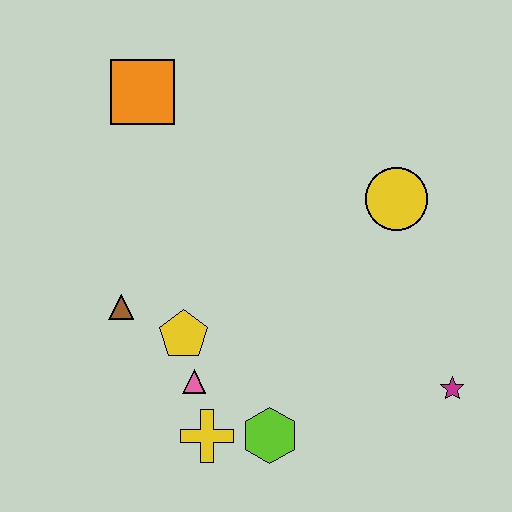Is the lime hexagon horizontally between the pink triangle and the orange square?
No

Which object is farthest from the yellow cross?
The orange square is farthest from the yellow cross.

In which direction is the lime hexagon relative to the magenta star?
The lime hexagon is to the left of the magenta star.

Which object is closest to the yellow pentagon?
The pink triangle is closest to the yellow pentagon.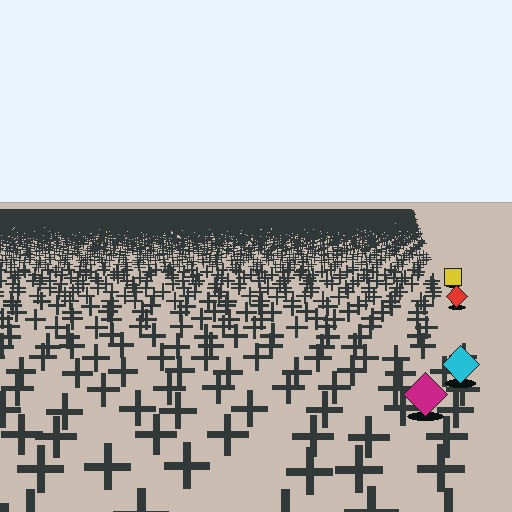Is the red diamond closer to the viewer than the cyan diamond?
No. The cyan diamond is closer — you can tell from the texture gradient: the ground texture is coarser near it.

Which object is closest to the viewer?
The magenta diamond is closest. The texture marks near it are larger and more spread out.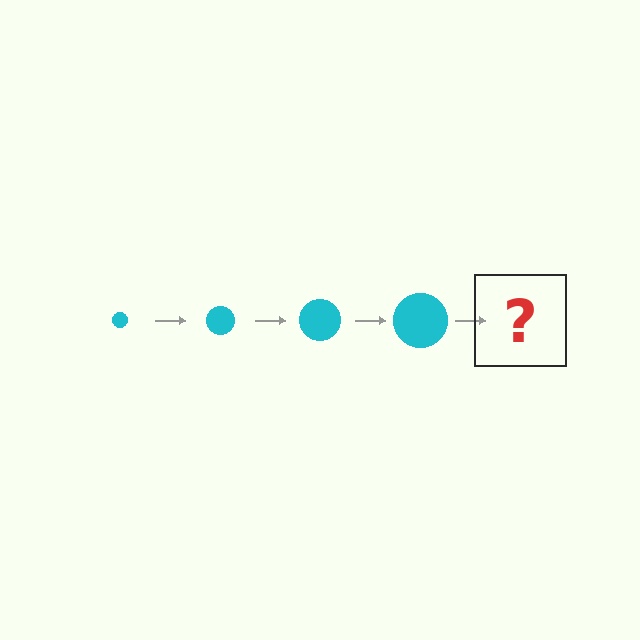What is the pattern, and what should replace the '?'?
The pattern is that the circle gets progressively larger each step. The '?' should be a cyan circle, larger than the previous one.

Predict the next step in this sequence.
The next step is a cyan circle, larger than the previous one.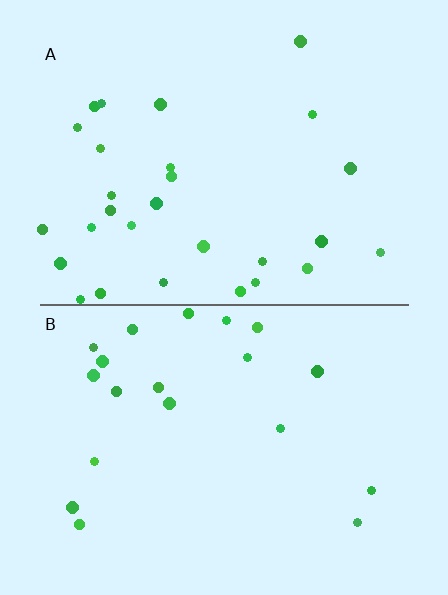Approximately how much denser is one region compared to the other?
Approximately 1.4× — region A over region B.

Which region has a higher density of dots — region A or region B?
A (the top).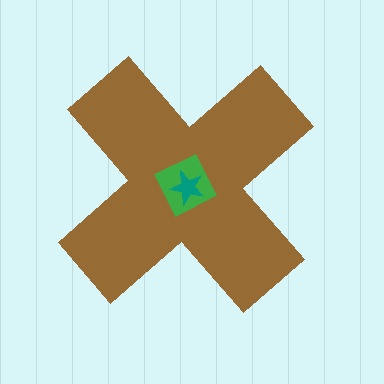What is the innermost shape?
The teal star.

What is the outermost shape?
The brown cross.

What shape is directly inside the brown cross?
The green diamond.